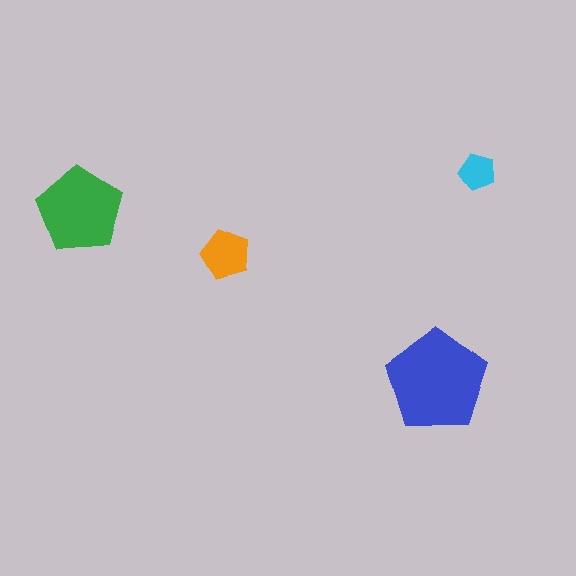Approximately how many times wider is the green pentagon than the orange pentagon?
About 1.5 times wider.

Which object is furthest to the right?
The cyan pentagon is rightmost.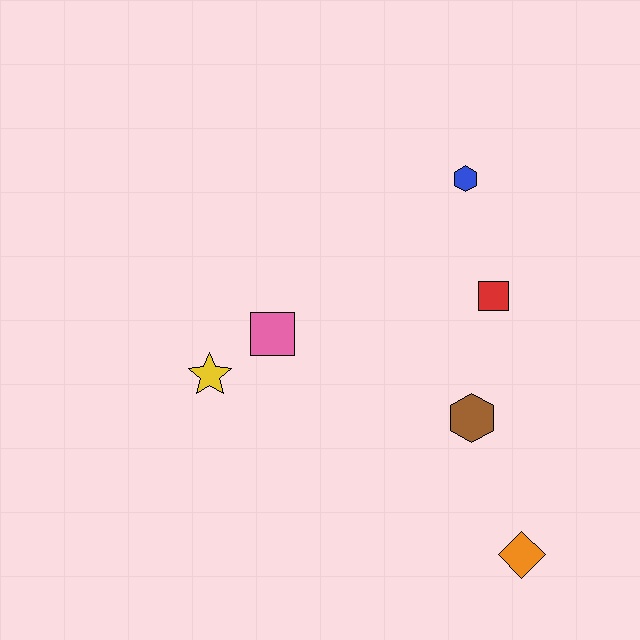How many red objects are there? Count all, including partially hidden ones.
There is 1 red object.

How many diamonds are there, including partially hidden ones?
There is 1 diamond.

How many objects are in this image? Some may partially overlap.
There are 6 objects.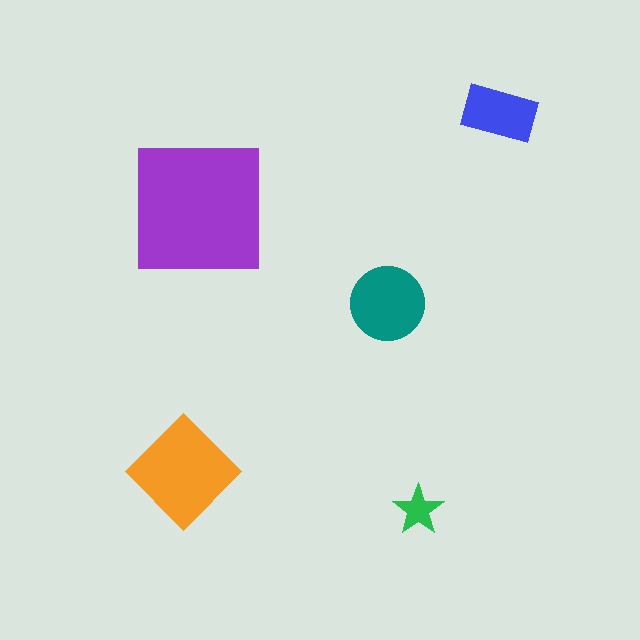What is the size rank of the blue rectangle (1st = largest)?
4th.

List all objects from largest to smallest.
The purple square, the orange diamond, the teal circle, the blue rectangle, the green star.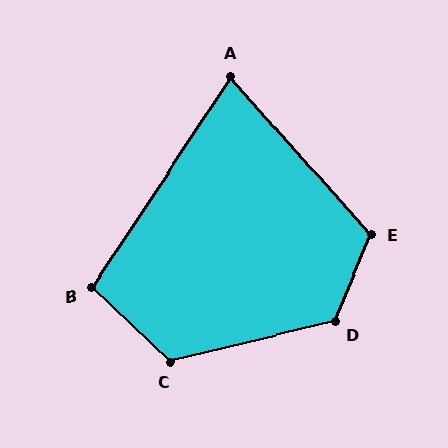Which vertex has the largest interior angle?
D, at approximately 127 degrees.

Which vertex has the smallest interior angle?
A, at approximately 75 degrees.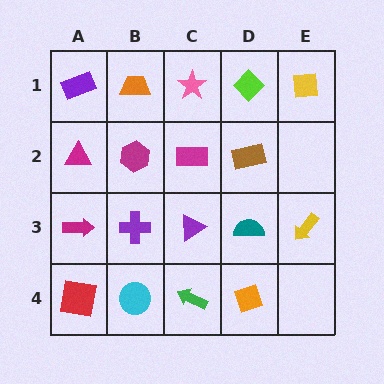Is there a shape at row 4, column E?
No, that cell is empty.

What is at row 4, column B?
A cyan circle.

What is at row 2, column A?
A magenta triangle.